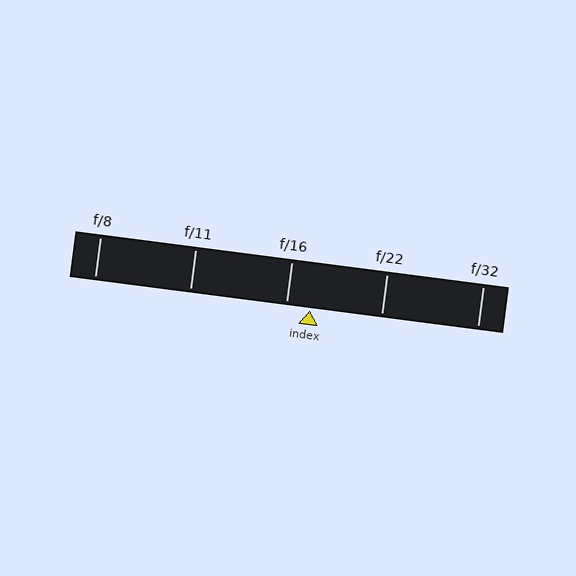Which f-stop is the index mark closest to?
The index mark is closest to f/16.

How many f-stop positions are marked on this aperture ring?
There are 5 f-stop positions marked.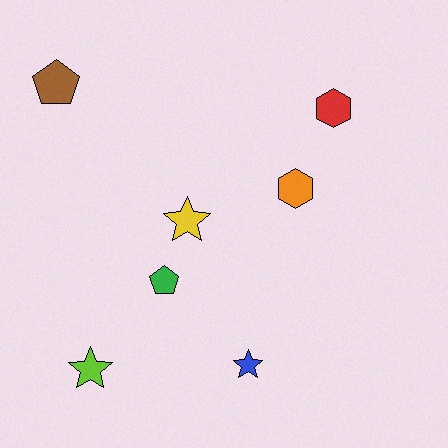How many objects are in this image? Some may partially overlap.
There are 7 objects.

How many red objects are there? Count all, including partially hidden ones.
There is 1 red object.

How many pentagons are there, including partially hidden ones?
There are 2 pentagons.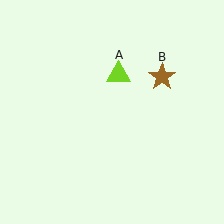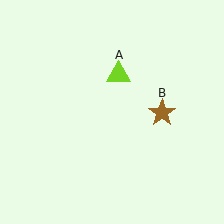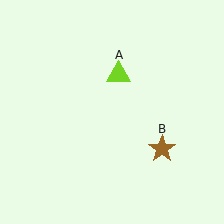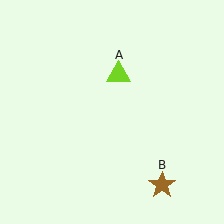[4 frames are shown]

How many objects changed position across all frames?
1 object changed position: brown star (object B).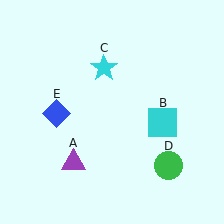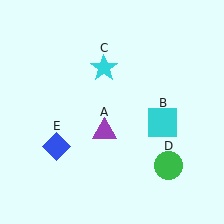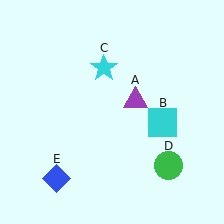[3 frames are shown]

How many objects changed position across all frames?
2 objects changed position: purple triangle (object A), blue diamond (object E).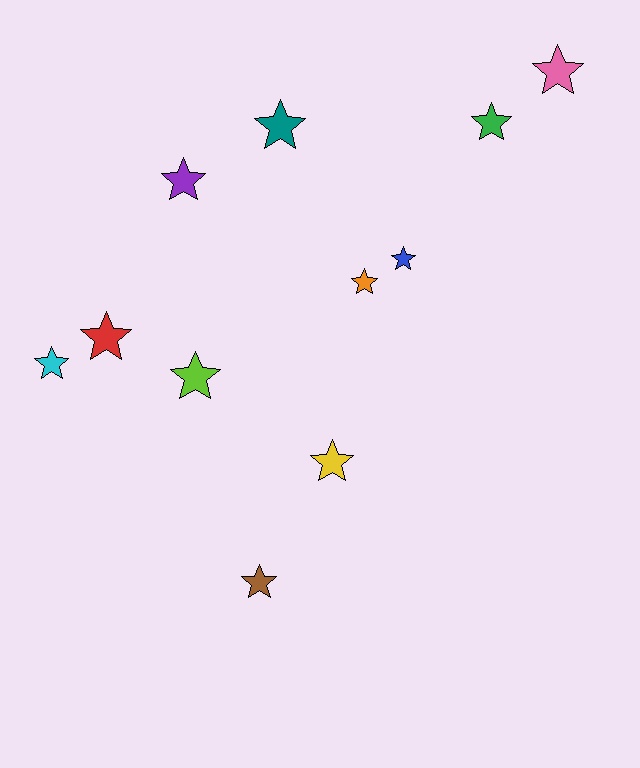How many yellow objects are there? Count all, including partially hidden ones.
There is 1 yellow object.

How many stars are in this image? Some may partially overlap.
There are 11 stars.